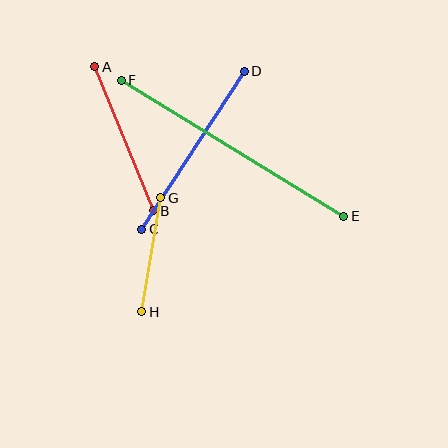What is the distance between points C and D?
The distance is approximately 188 pixels.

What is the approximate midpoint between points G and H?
The midpoint is at approximately (151, 255) pixels.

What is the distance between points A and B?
The distance is approximately 155 pixels.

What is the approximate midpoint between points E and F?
The midpoint is at approximately (233, 148) pixels.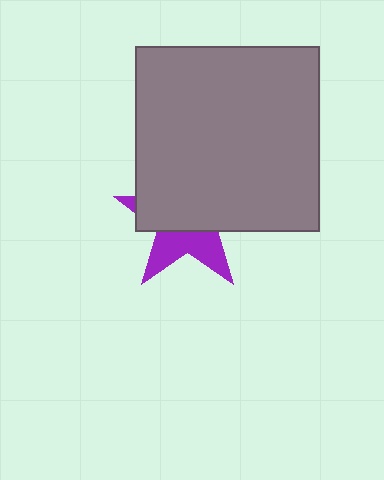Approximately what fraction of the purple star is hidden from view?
Roughly 61% of the purple star is hidden behind the gray square.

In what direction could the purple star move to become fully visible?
The purple star could move down. That would shift it out from behind the gray square entirely.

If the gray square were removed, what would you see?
You would see the complete purple star.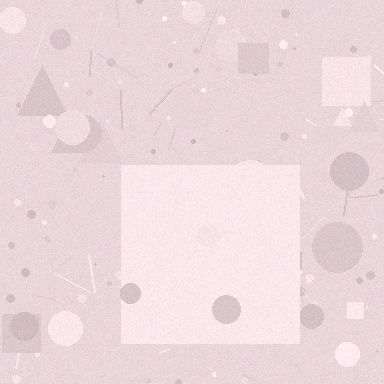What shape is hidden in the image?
A square is hidden in the image.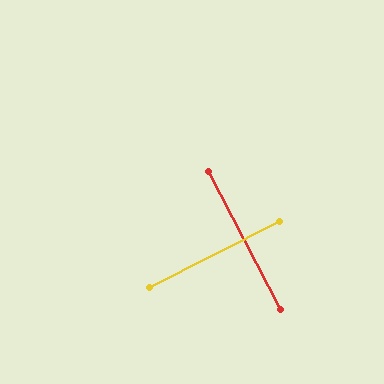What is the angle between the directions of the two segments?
Approximately 90 degrees.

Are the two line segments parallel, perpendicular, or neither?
Perpendicular — they meet at approximately 90°.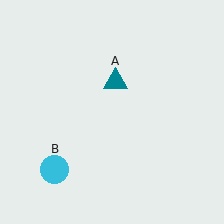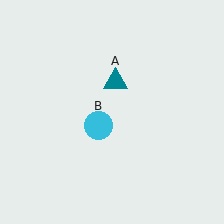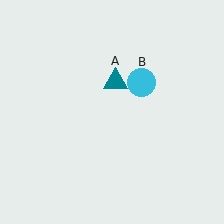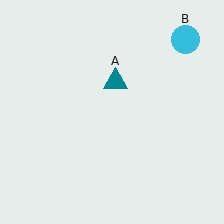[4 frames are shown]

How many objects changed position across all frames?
1 object changed position: cyan circle (object B).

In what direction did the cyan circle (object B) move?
The cyan circle (object B) moved up and to the right.